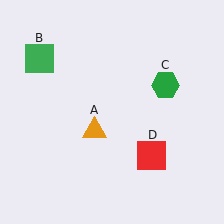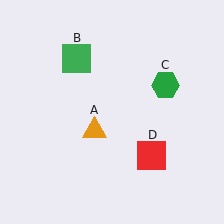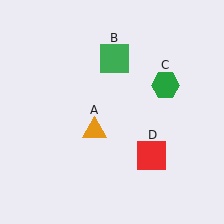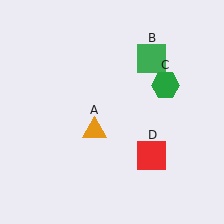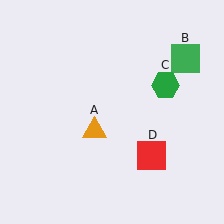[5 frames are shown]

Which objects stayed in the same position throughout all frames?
Orange triangle (object A) and green hexagon (object C) and red square (object D) remained stationary.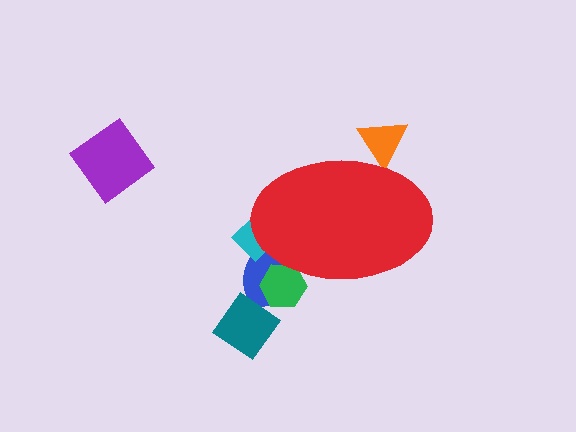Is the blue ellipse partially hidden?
Yes, the blue ellipse is partially hidden behind the red ellipse.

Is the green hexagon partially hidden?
Yes, the green hexagon is partially hidden behind the red ellipse.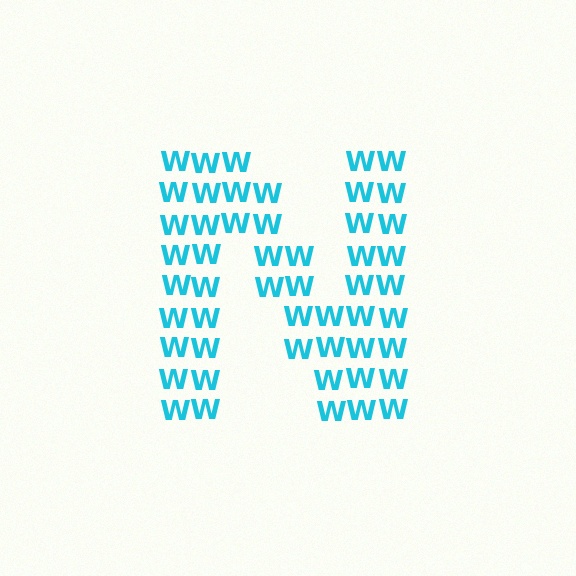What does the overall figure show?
The overall figure shows the letter N.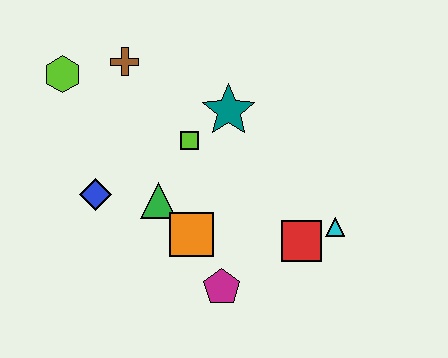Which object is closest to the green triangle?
The orange square is closest to the green triangle.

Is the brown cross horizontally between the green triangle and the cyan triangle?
No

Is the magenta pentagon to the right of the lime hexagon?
Yes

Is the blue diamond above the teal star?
No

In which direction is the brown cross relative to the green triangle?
The brown cross is above the green triangle.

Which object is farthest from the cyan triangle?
The lime hexagon is farthest from the cyan triangle.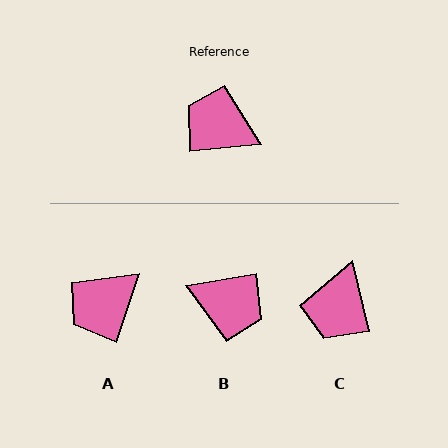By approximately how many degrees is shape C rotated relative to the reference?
Approximately 97 degrees counter-clockwise.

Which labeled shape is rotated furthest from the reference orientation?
B, about 176 degrees away.